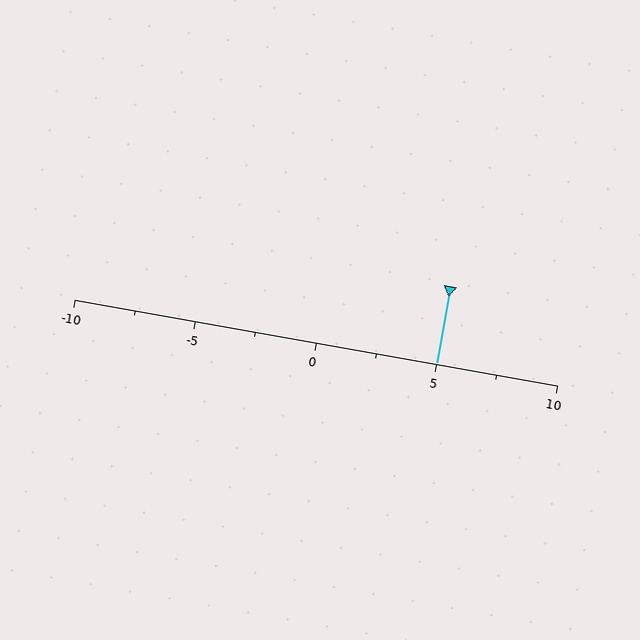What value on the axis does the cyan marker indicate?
The marker indicates approximately 5.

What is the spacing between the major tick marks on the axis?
The major ticks are spaced 5 apart.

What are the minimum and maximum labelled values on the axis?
The axis runs from -10 to 10.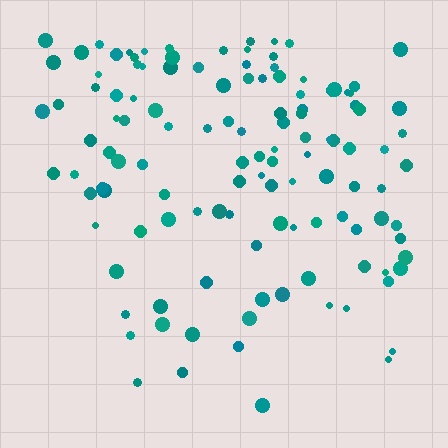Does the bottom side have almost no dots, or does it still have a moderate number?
Still a moderate number, just noticeably fewer than the top.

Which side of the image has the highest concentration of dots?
The top.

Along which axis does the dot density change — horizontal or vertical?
Vertical.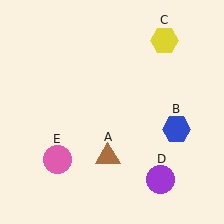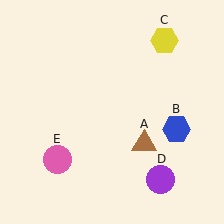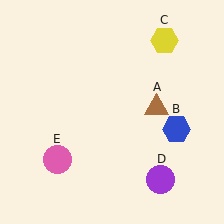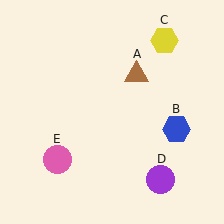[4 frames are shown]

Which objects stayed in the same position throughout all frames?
Blue hexagon (object B) and yellow hexagon (object C) and purple circle (object D) and pink circle (object E) remained stationary.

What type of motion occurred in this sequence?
The brown triangle (object A) rotated counterclockwise around the center of the scene.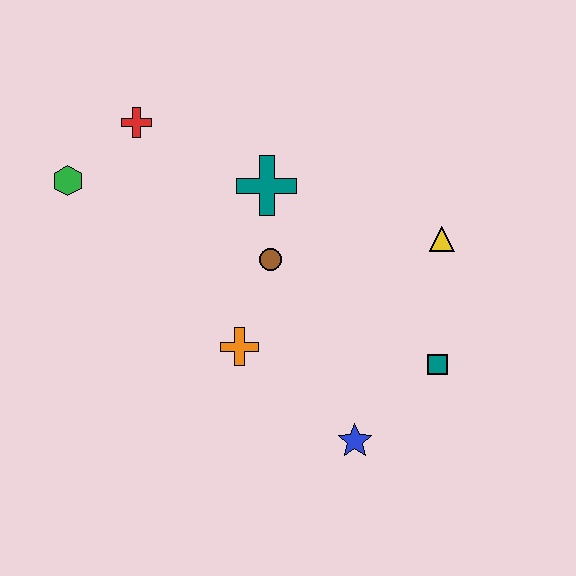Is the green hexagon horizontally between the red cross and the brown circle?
No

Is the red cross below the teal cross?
No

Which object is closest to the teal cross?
The brown circle is closest to the teal cross.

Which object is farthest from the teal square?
The green hexagon is farthest from the teal square.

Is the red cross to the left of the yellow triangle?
Yes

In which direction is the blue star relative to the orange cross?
The blue star is to the right of the orange cross.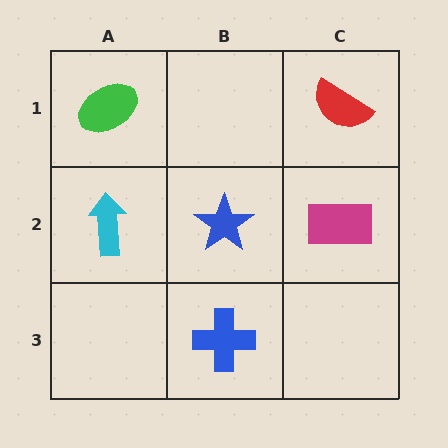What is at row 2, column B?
A blue star.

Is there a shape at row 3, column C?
No, that cell is empty.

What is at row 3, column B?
A blue cross.